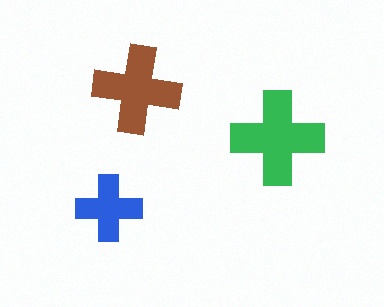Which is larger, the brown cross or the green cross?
The green one.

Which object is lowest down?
The blue cross is bottommost.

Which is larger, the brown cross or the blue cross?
The brown one.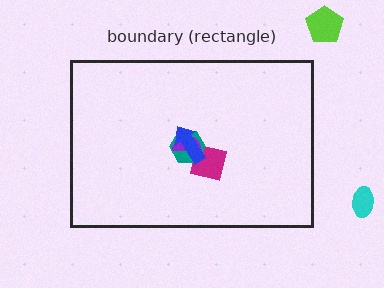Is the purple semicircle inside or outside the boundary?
Inside.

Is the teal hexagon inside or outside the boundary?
Inside.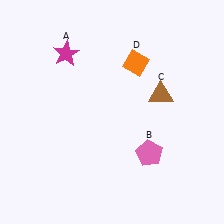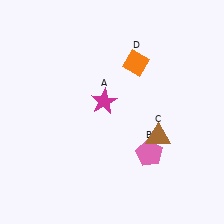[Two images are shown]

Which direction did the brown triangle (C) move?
The brown triangle (C) moved down.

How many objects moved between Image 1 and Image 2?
2 objects moved between the two images.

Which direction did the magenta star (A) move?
The magenta star (A) moved down.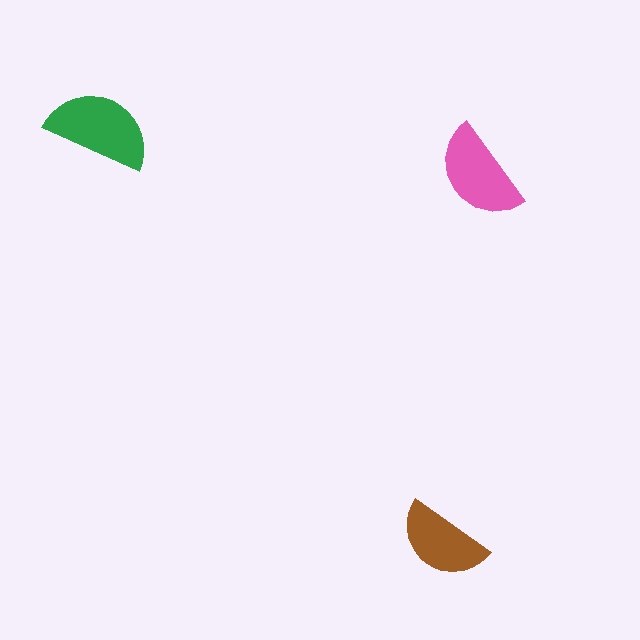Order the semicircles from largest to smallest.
the green one, the pink one, the brown one.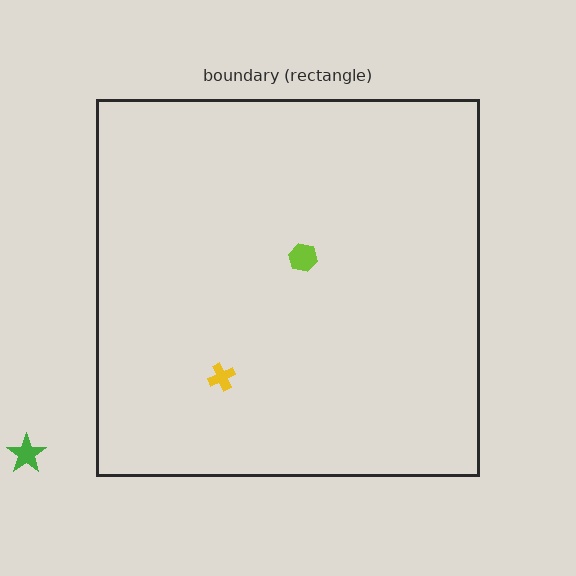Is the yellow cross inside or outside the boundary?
Inside.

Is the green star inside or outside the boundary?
Outside.